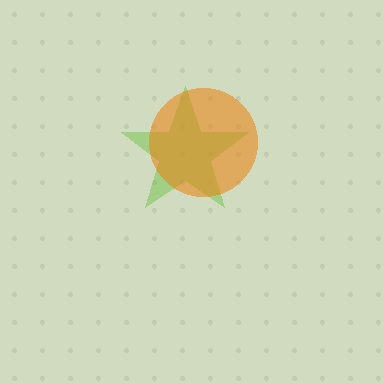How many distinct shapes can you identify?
There are 2 distinct shapes: a lime star, an orange circle.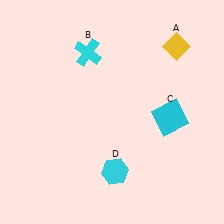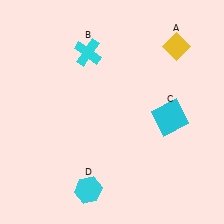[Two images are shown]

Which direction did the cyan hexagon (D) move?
The cyan hexagon (D) moved left.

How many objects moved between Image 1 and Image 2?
1 object moved between the two images.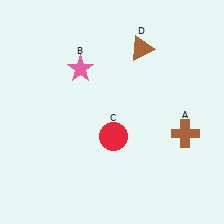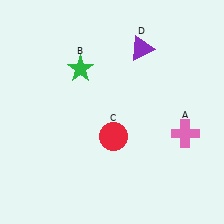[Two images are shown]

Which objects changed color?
A changed from brown to pink. B changed from pink to green. D changed from brown to purple.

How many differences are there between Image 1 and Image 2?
There are 3 differences between the two images.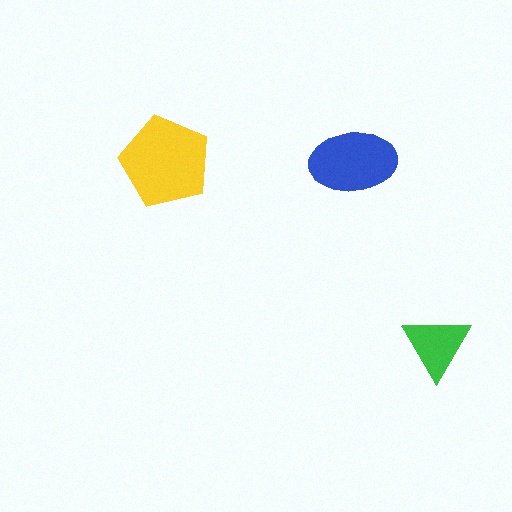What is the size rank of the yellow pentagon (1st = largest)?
1st.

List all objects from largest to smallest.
The yellow pentagon, the blue ellipse, the green triangle.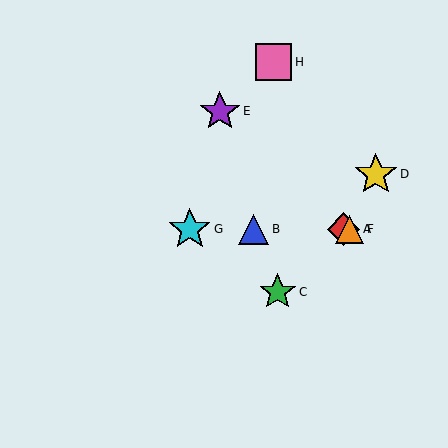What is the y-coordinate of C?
Object C is at y≈292.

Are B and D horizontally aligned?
No, B is at y≈229 and D is at y≈174.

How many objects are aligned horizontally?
4 objects (A, B, F, G) are aligned horizontally.